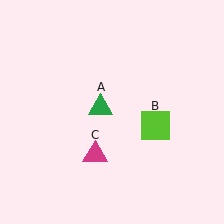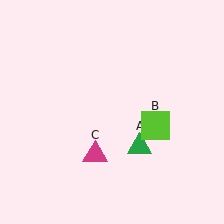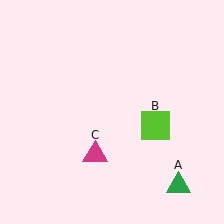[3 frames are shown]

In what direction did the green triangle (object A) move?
The green triangle (object A) moved down and to the right.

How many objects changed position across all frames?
1 object changed position: green triangle (object A).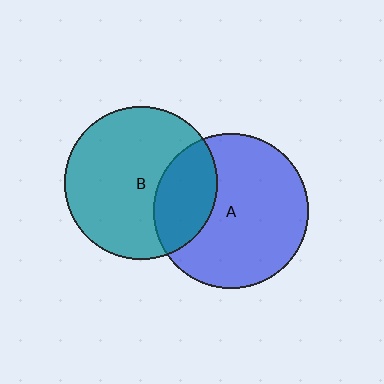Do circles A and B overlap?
Yes.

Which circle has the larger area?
Circle A (blue).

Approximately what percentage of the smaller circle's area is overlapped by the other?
Approximately 25%.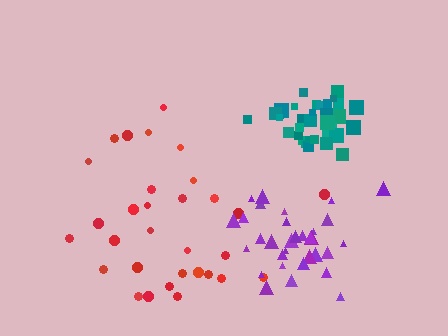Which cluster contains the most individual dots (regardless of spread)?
Teal (35).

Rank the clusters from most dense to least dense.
teal, purple, red.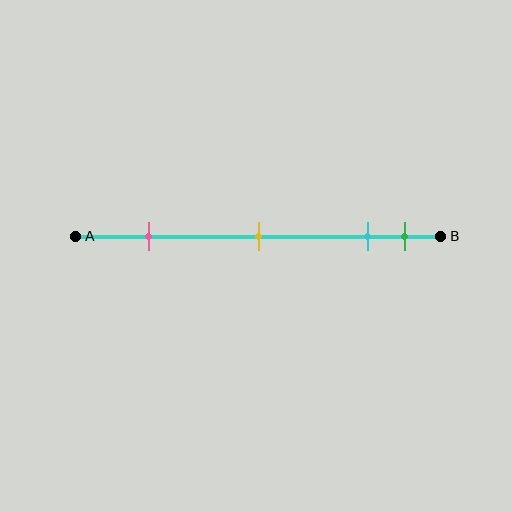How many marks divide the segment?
There are 4 marks dividing the segment.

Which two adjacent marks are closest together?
The cyan and green marks are the closest adjacent pair.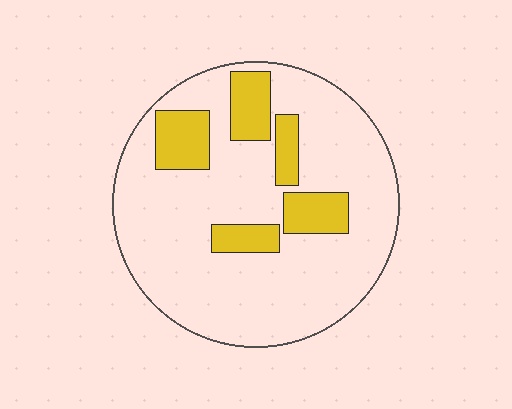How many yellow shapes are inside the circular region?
5.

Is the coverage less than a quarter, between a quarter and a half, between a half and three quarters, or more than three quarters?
Less than a quarter.